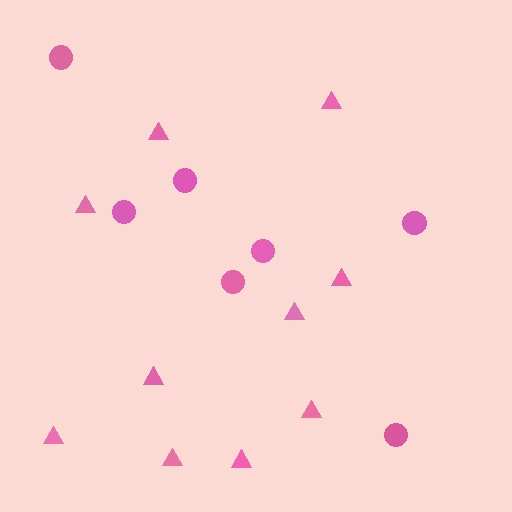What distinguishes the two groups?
There are 2 groups: one group of triangles (10) and one group of circles (7).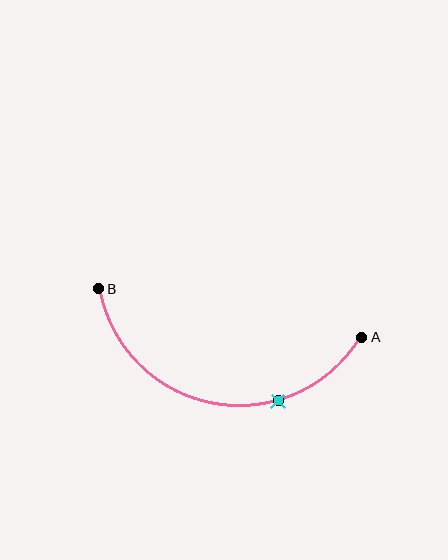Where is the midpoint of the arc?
The arc midpoint is the point on the curve farthest from the straight line joining A and B. It sits below that line.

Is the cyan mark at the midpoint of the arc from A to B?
No. The cyan mark lies on the arc but is closer to endpoint A. The arc midpoint would be at the point on the curve equidistant along the arc from both A and B.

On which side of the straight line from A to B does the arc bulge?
The arc bulges below the straight line connecting A and B.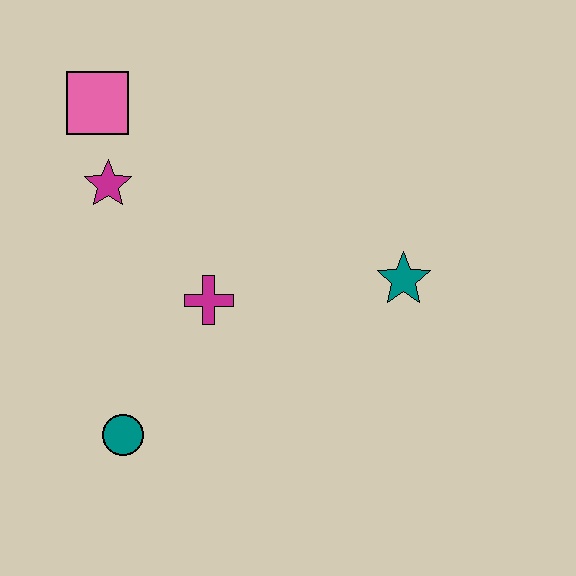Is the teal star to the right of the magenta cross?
Yes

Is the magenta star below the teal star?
No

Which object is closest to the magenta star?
The pink square is closest to the magenta star.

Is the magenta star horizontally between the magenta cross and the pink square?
Yes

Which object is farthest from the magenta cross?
The pink square is farthest from the magenta cross.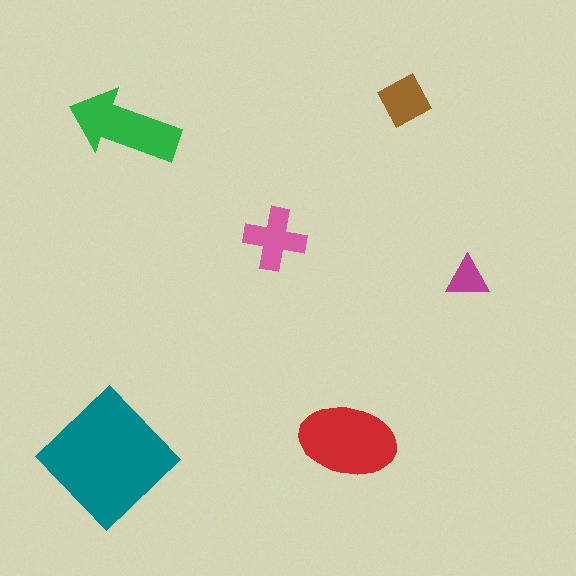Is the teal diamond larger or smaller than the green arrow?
Larger.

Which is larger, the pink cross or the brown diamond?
The pink cross.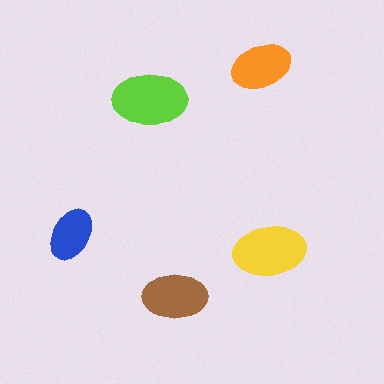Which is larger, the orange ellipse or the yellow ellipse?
The yellow one.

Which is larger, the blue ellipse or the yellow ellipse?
The yellow one.